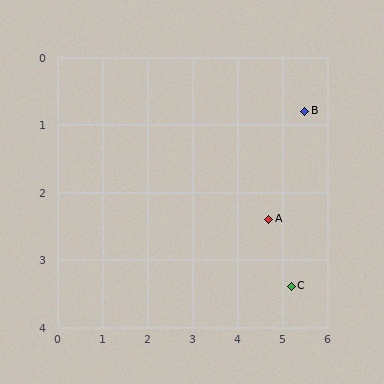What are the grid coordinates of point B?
Point B is at approximately (5.5, 0.8).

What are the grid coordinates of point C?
Point C is at approximately (5.2, 3.4).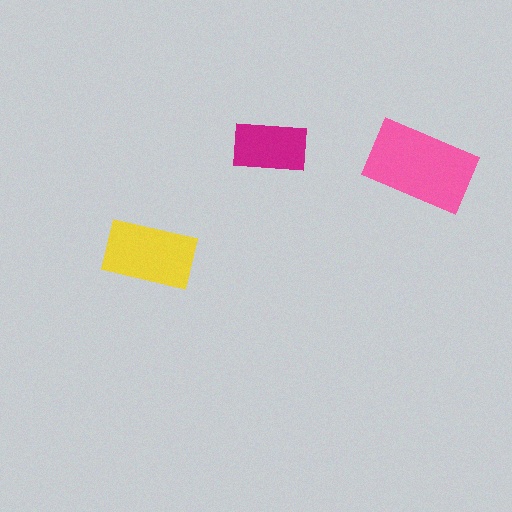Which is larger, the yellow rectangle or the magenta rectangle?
The yellow one.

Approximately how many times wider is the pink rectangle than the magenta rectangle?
About 1.5 times wider.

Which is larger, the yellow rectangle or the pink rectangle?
The pink one.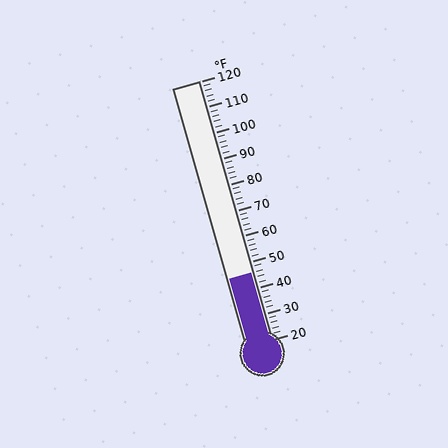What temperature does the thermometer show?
The thermometer shows approximately 46°F.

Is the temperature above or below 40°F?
The temperature is above 40°F.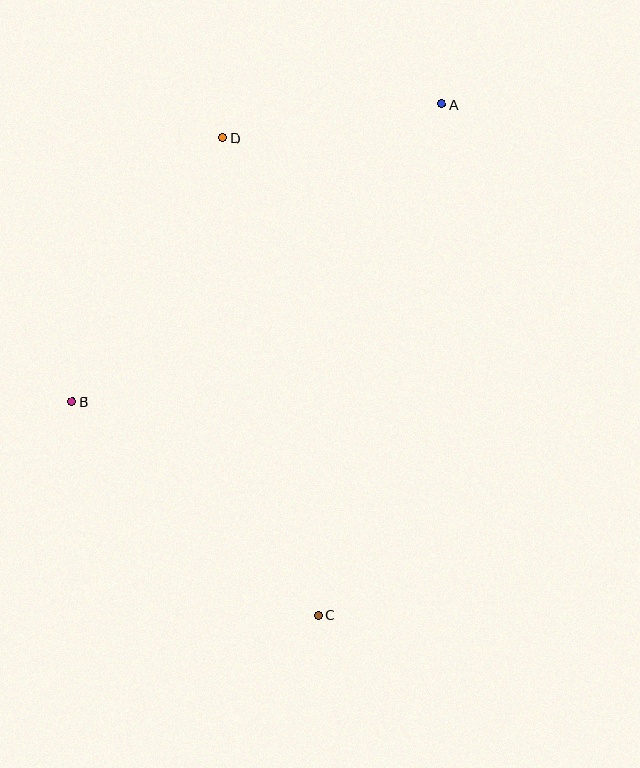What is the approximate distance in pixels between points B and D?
The distance between B and D is approximately 304 pixels.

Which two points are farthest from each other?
Points A and C are farthest from each other.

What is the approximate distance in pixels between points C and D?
The distance between C and D is approximately 487 pixels.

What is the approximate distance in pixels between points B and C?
The distance between B and C is approximately 326 pixels.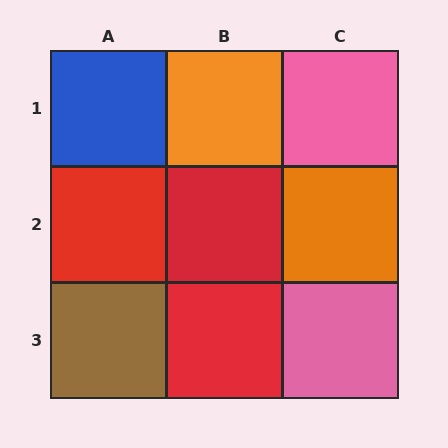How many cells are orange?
2 cells are orange.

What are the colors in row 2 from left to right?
Red, red, orange.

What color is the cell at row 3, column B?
Red.